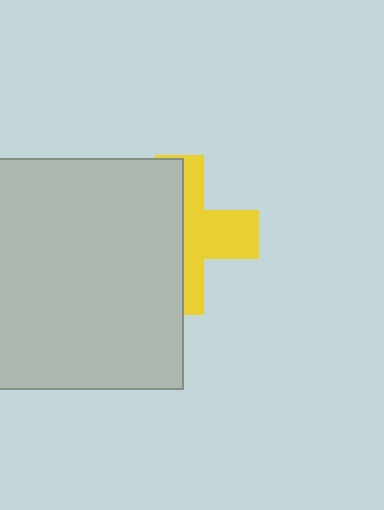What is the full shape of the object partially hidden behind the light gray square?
The partially hidden object is a yellow cross.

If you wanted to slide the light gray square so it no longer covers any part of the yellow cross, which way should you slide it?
Slide it left — that is the most direct way to separate the two shapes.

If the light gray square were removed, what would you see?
You would see the complete yellow cross.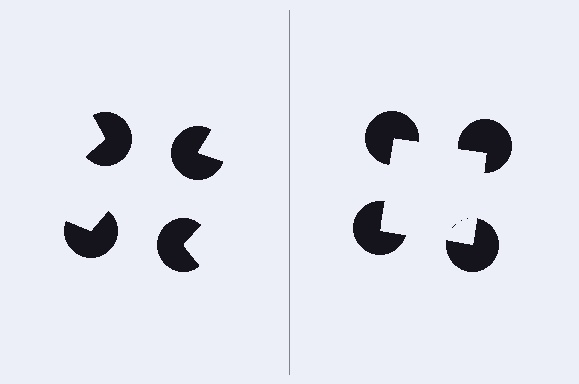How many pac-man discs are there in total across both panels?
8 — 4 on each side.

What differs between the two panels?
The pac-man discs are positioned identically on both sides; only the wedge orientations differ. On the right they align to a square; on the left they are misaligned.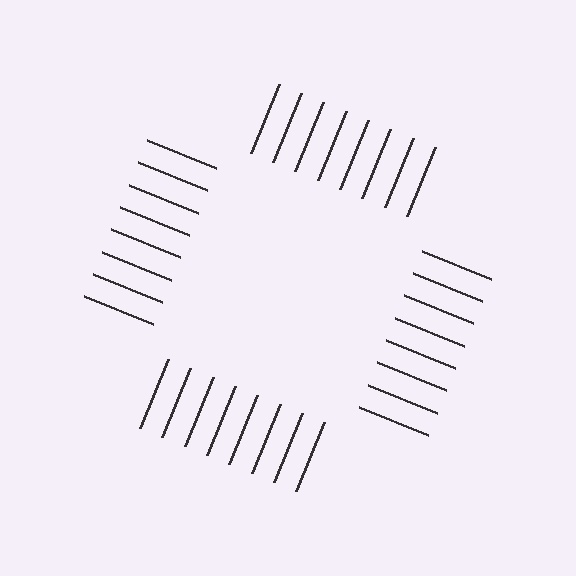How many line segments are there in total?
32 — 8 along each of the 4 edges.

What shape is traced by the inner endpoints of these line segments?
An illusory square — the line segments terminate on its edges but no continuous stroke is drawn.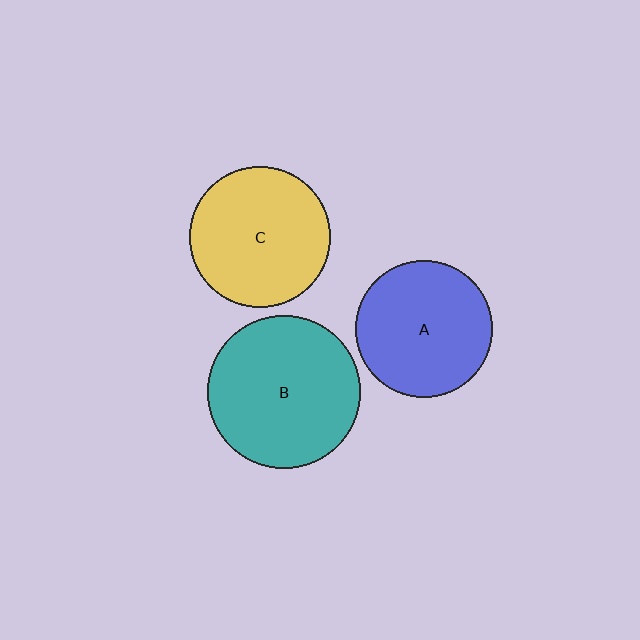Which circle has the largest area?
Circle B (teal).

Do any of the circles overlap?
No, none of the circles overlap.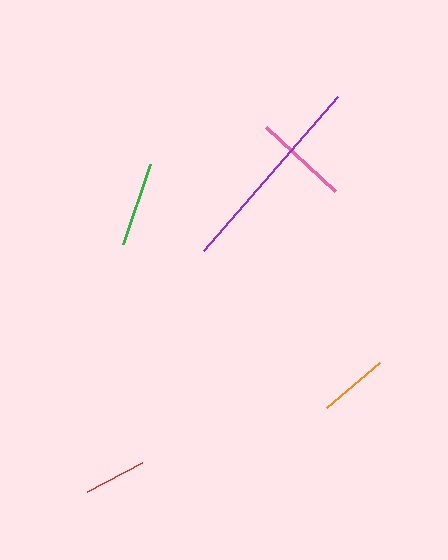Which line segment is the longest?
The purple line is the longest at approximately 204 pixels.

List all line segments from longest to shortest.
From longest to shortest: purple, pink, green, orange, red.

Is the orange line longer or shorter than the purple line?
The purple line is longer than the orange line.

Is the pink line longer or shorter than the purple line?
The purple line is longer than the pink line.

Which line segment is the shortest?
The red line is the shortest at approximately 63 pixels.